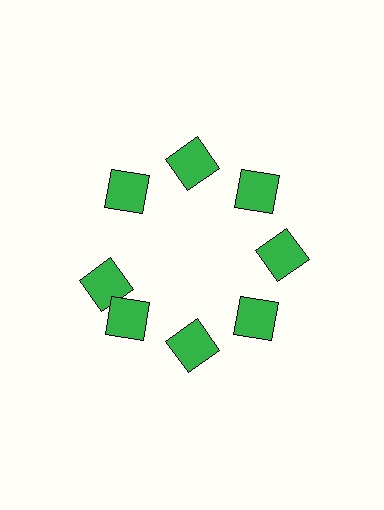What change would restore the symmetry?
The symmetry would be restored by rotating it back into even spacing with its neighbors so that all 8 squares sit at equal angles and equal distance from the center.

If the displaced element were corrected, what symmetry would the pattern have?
It would have 8-fold rotational symmetry — the pattern would map onto itself every 45 degrees.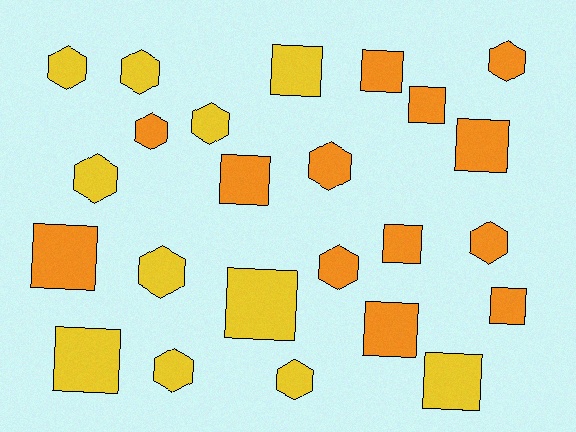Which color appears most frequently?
Orange, with 13 objects.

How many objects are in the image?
There are 24 objects.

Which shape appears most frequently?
Square, with 12 objects.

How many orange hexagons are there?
There are 5 orange hexagons.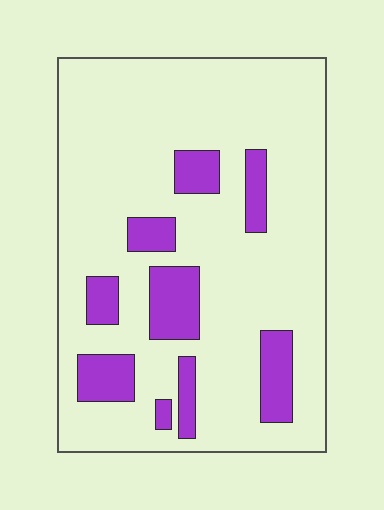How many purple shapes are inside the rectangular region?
9.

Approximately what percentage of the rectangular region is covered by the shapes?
Approximately 20%.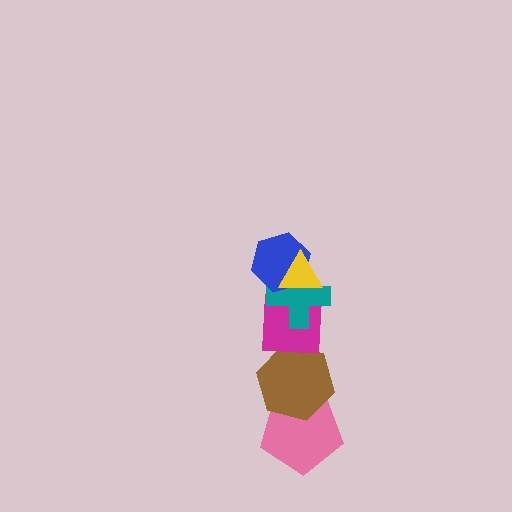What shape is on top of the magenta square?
The teal cross is on top of the magenta square.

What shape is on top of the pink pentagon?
The brown hexagon is on top of the pink pentagon.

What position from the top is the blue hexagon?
The blue hexagon is 2nd from the top.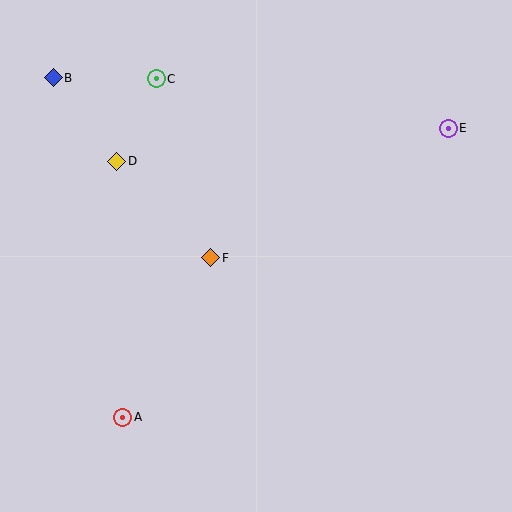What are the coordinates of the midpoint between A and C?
The midpoint between A and C is at (140, 248).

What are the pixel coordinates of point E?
Point E is at (448, 128).